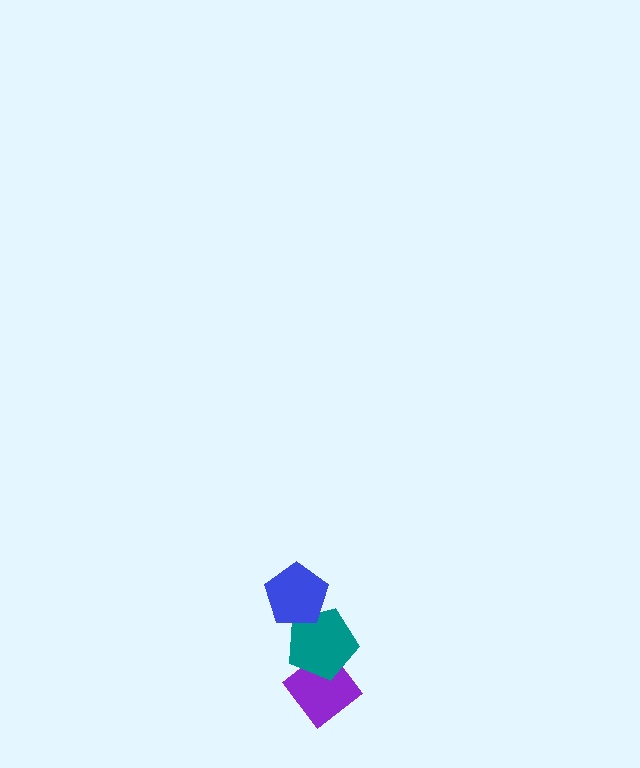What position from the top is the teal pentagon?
The teal pentagon is 2nd from the top.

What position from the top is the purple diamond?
The purple diamond is 3rd from the top.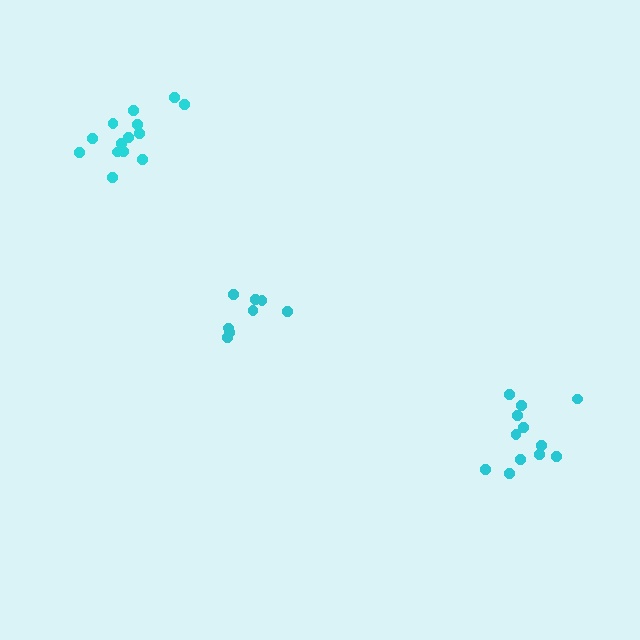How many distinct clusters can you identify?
There are 3 distinct clusters.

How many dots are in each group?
Group 1: 14 dots, Group 2: 8 dots, Group 3: 12 dots (34 total).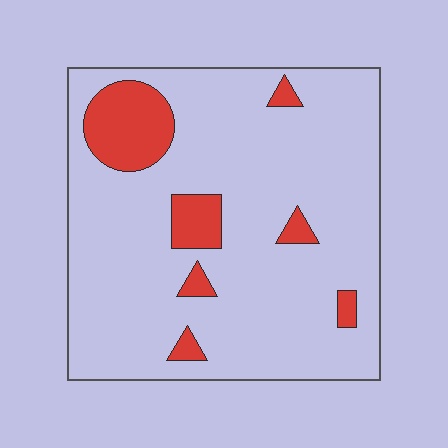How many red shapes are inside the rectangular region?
7.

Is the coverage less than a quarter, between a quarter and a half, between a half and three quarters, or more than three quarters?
Less than a quarter.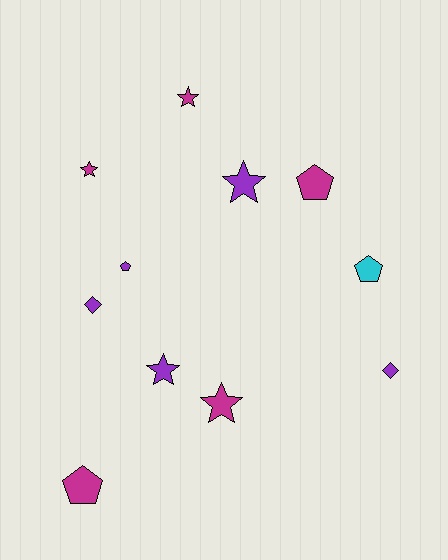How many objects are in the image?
There are 11 objects.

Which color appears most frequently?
Magenta, with 5 objects.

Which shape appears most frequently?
Star, with 5 objects.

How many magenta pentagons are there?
There are 2 magenta pentagons.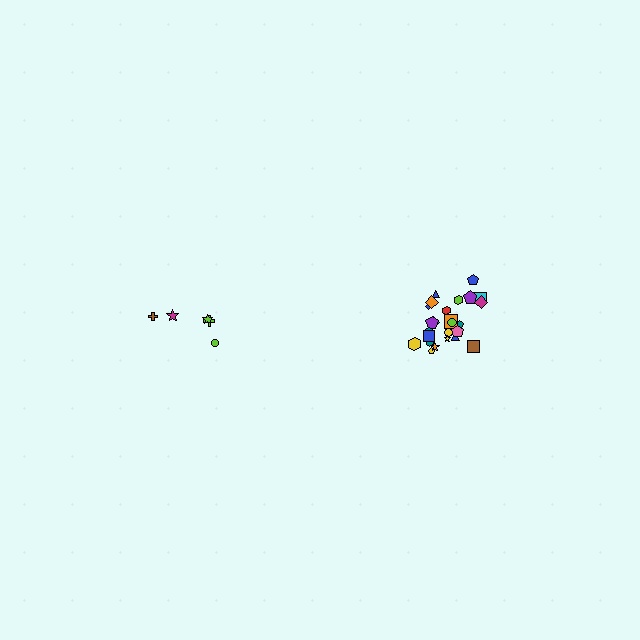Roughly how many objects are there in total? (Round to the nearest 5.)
Roughly 30 objects in total.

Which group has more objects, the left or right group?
The right group.